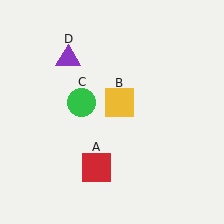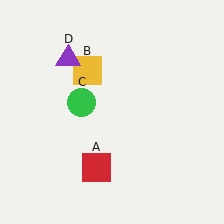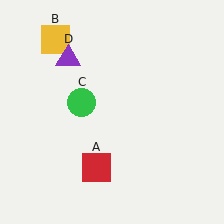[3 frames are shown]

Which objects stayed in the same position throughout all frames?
Red square (object A) and green circle (object C) and purple triangle (object D) remained stationary.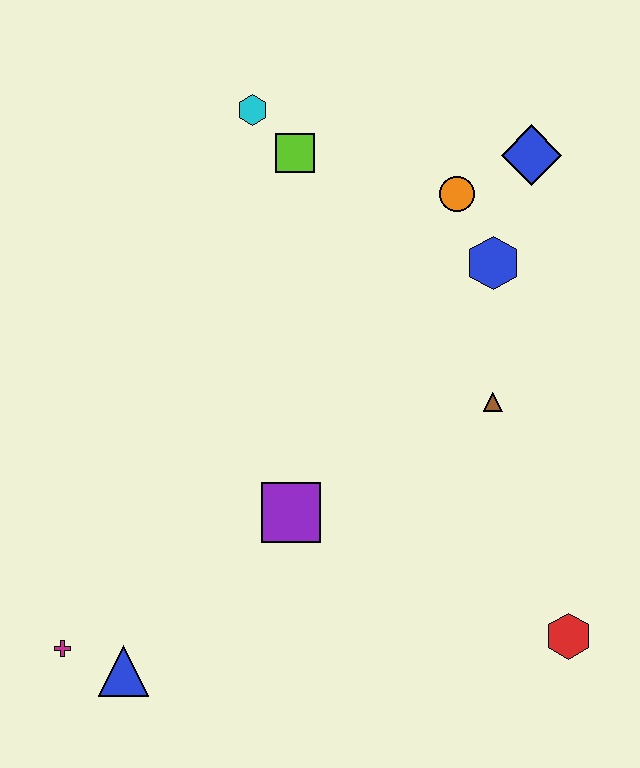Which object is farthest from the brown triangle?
The magenta cross is farthest from the brown triangle.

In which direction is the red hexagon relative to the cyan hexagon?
The red hexagon is below the cyan hexagon.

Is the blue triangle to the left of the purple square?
Yes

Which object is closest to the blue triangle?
The magenta cross is closest to the blue triangle.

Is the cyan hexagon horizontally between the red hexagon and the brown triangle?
No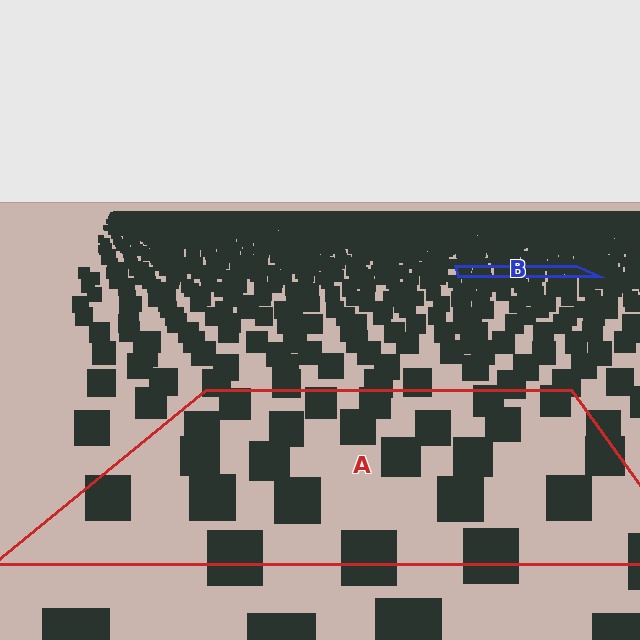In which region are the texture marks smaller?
The texture marks are smaller in region B, because it is farther away.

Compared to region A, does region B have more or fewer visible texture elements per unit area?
Region B has more texture elements per unit area — they are packed more densely because it is farther away.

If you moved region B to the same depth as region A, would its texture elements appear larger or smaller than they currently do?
They would appear larger. At a closer depth, the same texture elements are projected at a bigger on-screen size.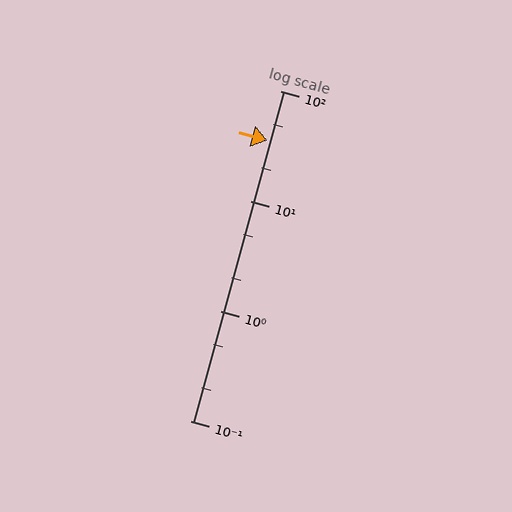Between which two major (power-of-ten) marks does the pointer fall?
The pointer is between 10 and 100.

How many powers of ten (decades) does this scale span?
The scale spans 3 decades, from 0.1 to 100.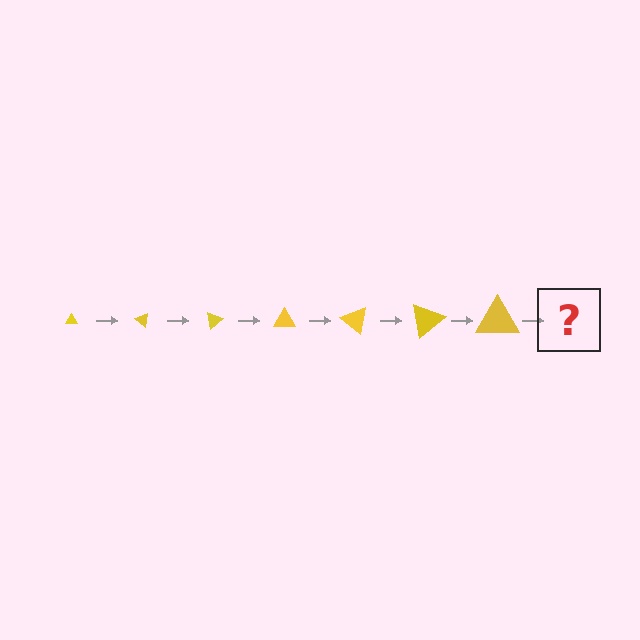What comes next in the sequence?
The next element should be a triangle, larger than the previous one and rotated 280 degrees from the start.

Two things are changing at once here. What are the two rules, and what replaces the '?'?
The two rules are that the triangle grows larger each step and it rotates 40 degrees each step. The '?' should be a triangle, larger than the previous one and rotated 280 degrees from the start.